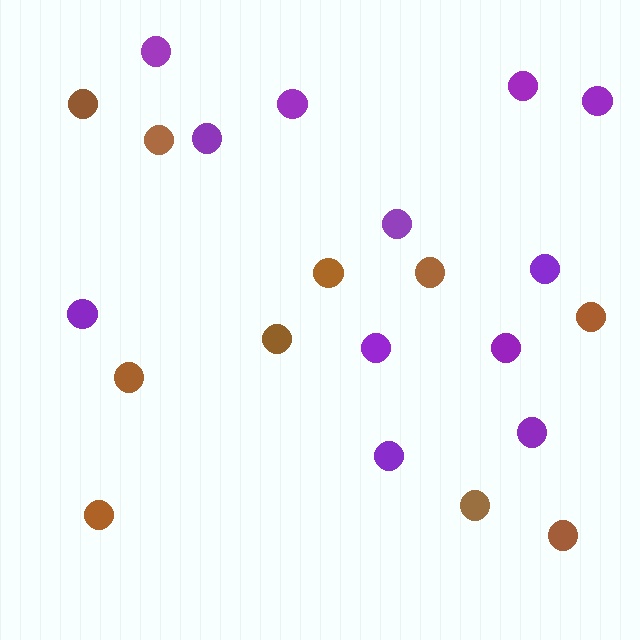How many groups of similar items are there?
There are 2 groups: one group of purple circles (12) and one group of brown circles (10).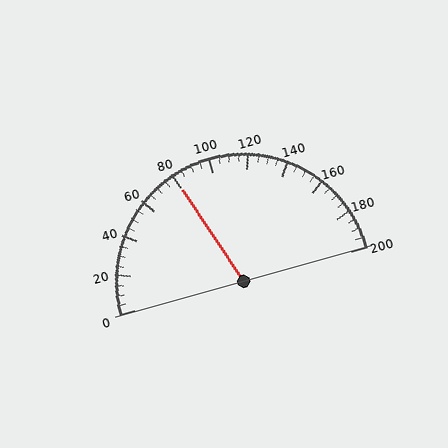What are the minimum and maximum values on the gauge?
The gauge ranges from 0 to 200.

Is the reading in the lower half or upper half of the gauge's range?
The reading is in the lower half of the range (0 to 200).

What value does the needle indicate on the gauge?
The needle indicates approximately 80.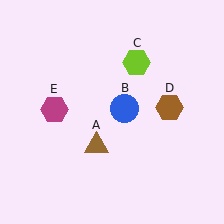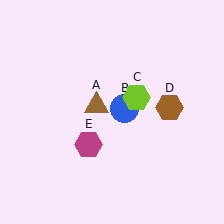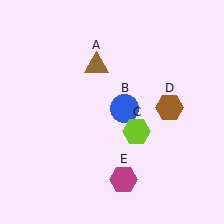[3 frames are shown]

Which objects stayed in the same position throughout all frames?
Blue circle (object B) and brown hexagon (object D) remained stationary.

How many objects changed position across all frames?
3 objects changed position: brown triangle (object A), lime hexagon (object C), magenta hexagon (object E).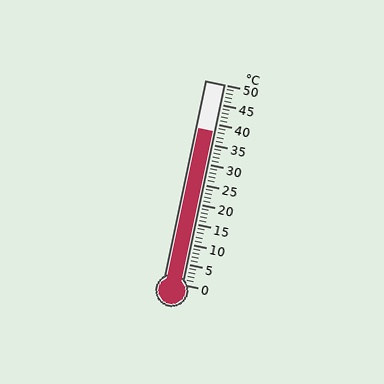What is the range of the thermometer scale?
The thermometer scale ranges from 0°C to 50°C.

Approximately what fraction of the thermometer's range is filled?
The thermometer is filled to approximately 75% of its range.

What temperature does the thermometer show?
The thermometer shows approximately 38°C.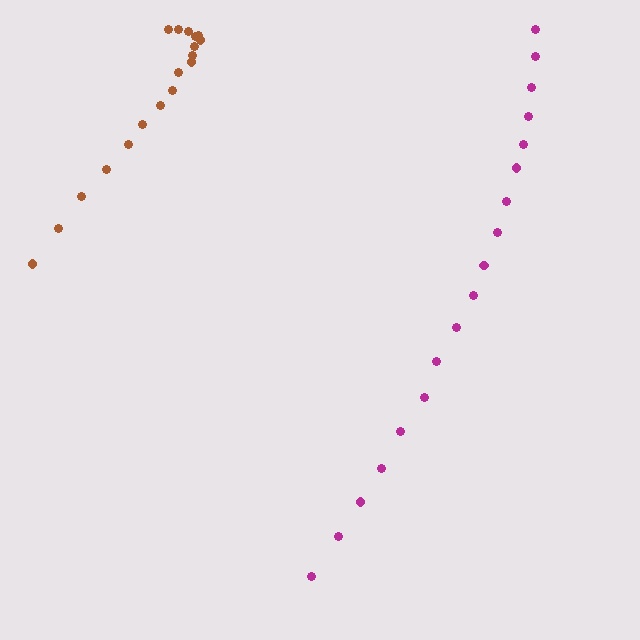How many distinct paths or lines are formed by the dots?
There are 2 distinct paths.